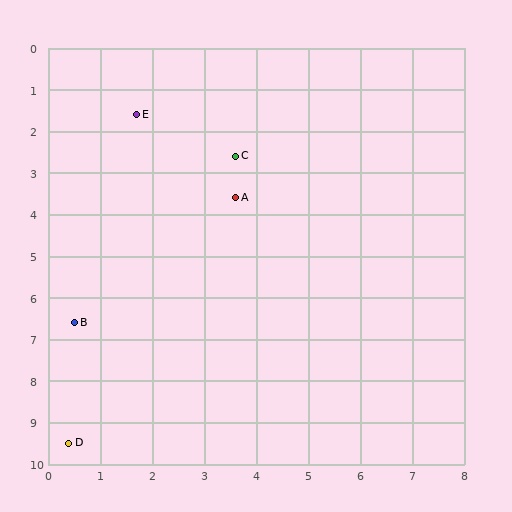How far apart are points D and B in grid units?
Points D and B are about 2.9 grid units apart.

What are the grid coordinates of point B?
Point B is at approximately (0.5, 6.6).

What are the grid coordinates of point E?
Point E is at approximately (1.7, 1.6).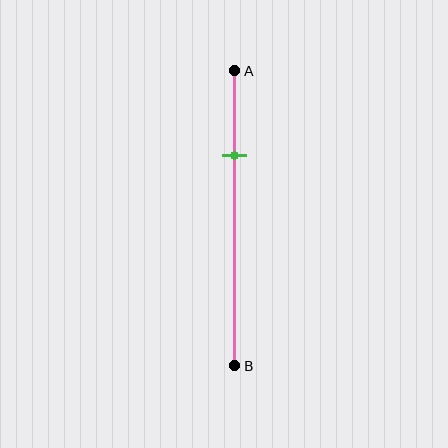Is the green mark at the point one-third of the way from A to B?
No, the mark is at about 30% from A, not at the 33% one-third point.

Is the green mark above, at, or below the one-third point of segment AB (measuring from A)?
The green mark is above the one-third point of segment AB.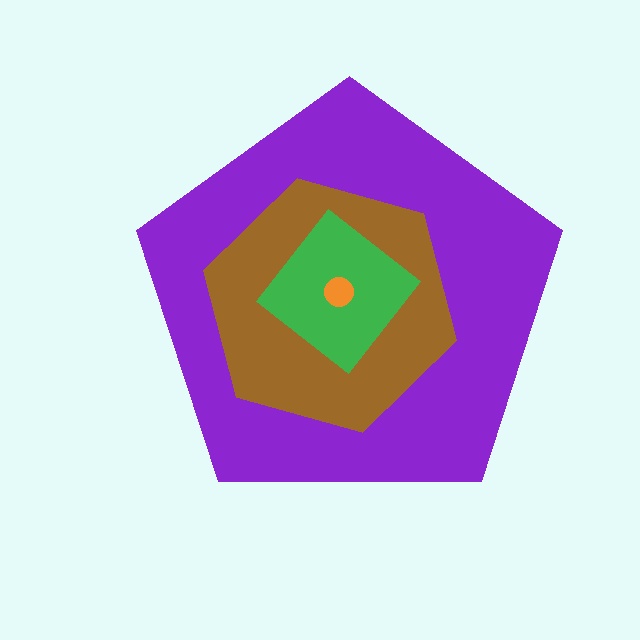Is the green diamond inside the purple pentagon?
Yes.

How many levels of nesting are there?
4.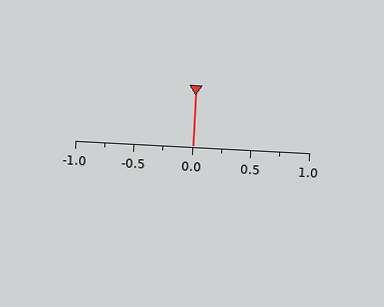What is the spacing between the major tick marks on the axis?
The major ticks are spaced 0.5 apart.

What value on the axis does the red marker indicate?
The marker indicates approximately 0.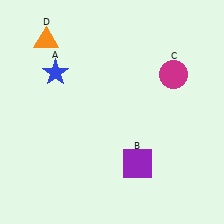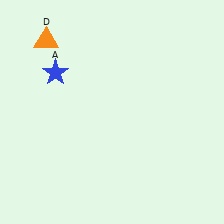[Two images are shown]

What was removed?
The magenta circle (C), the purple square (B) were removed in Image 2.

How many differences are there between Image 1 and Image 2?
There are 2 differences between the two images.